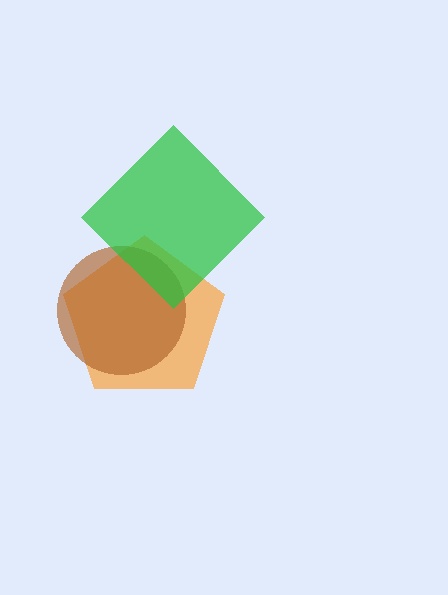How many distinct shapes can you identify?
There are 3 distinct shapes: an orange pentagon, a brown circle, a green diamond.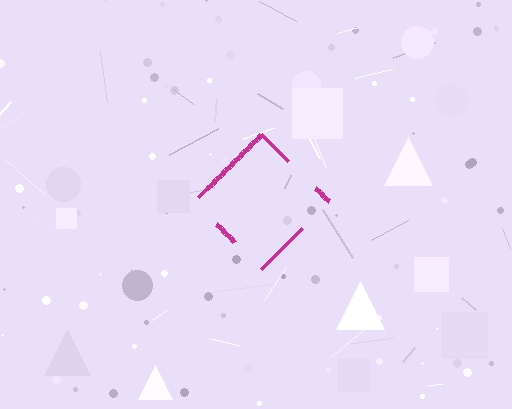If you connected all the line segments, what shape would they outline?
They would outline a diamond.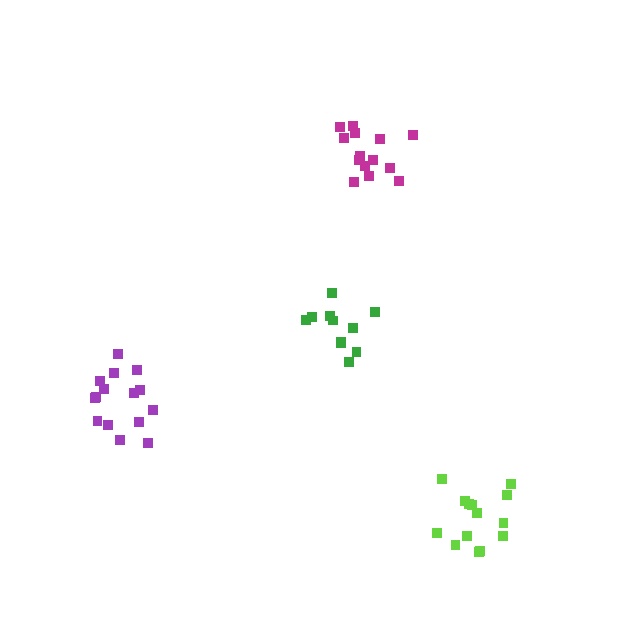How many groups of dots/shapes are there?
There are 4 groups.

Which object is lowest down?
The lime cluster is bottommost.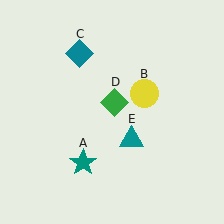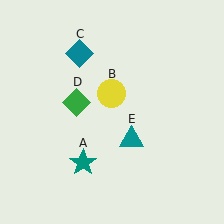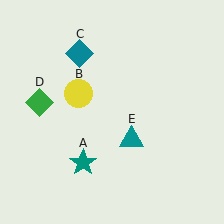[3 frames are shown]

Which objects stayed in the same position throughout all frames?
Teal star (object A) and teal diamond (object C) and teal triangle (object E) remained stationary.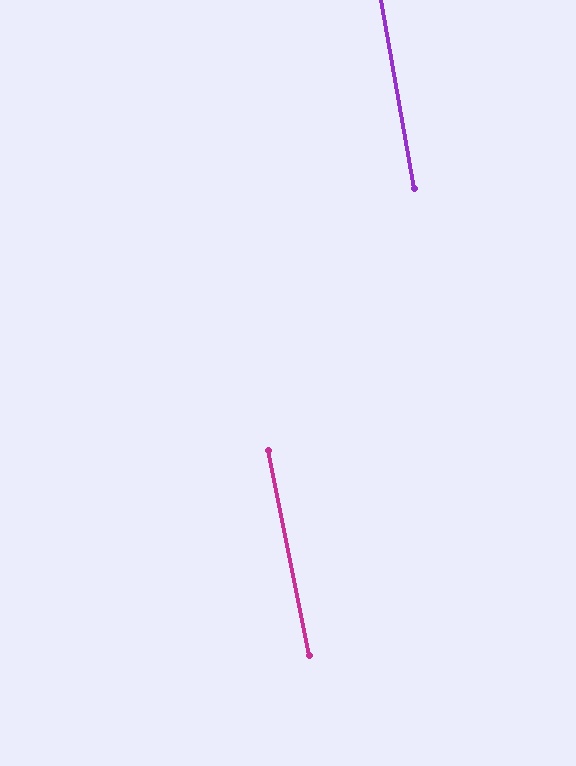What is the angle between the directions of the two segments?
Approximately 2 degrees.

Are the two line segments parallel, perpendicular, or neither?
Parallel — their directions differ by only 1.6°.